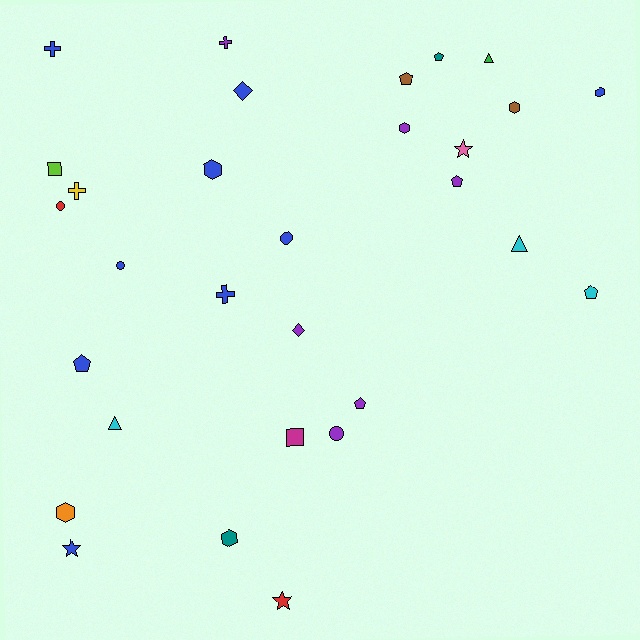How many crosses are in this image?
There are 4 crosses.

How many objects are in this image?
There are 30 objects.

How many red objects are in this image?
There are 2 red objects.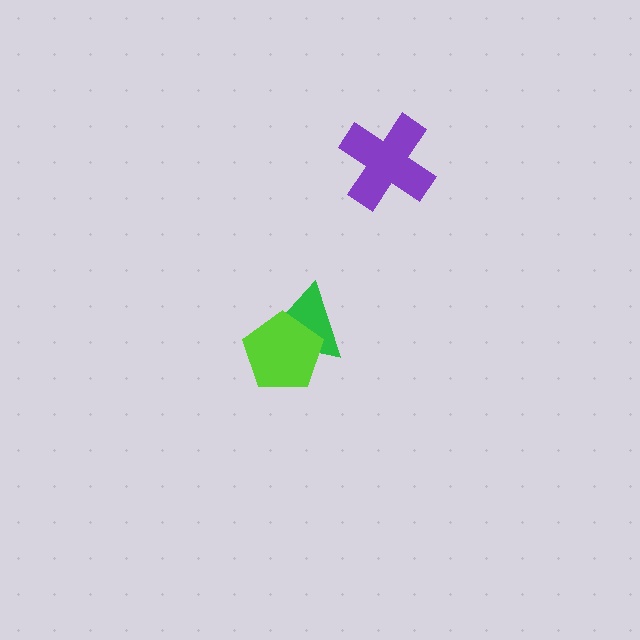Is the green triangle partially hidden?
Yes, it is partially covered by another shape.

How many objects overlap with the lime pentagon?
1 object overlaps with the lime pentagon.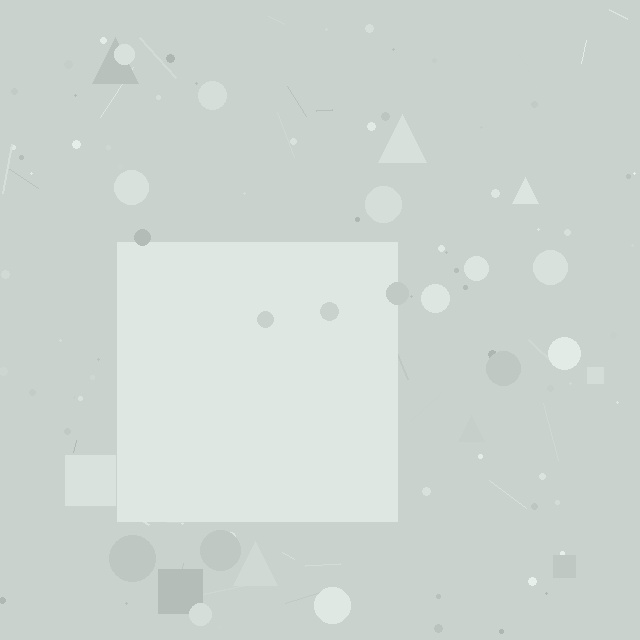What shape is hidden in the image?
A square is hidden in the image.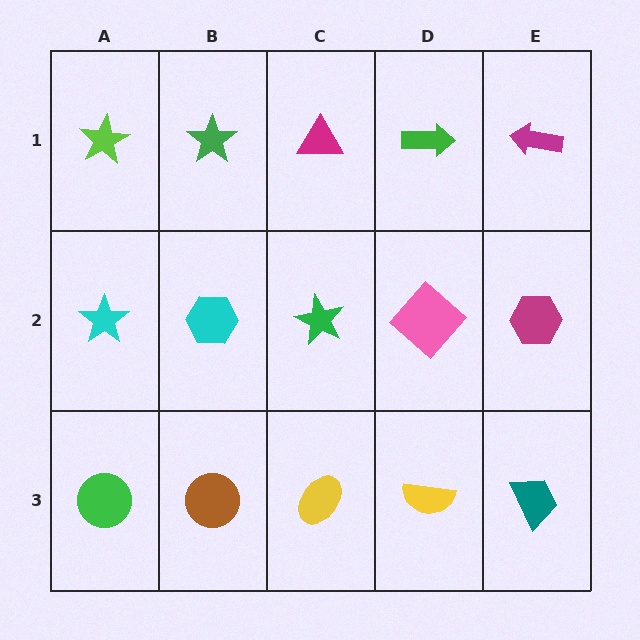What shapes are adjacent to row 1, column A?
A cyan star (row 2, column A), a green star (row 1, column B).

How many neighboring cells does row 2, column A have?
3.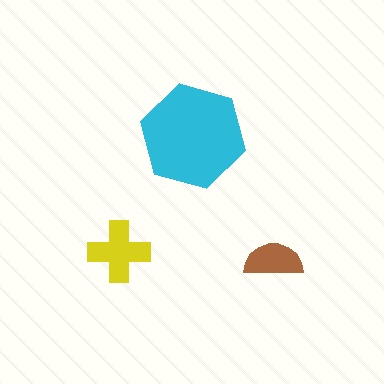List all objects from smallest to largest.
The brown semicircle, the yellow cross, the cyan hexagon.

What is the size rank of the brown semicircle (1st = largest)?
3rd.